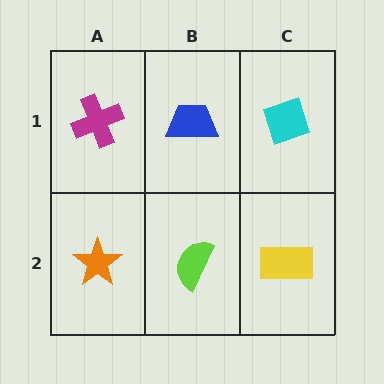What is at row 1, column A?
A magenta cross.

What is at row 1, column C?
A cyan diamond.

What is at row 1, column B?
A blue trapezoid.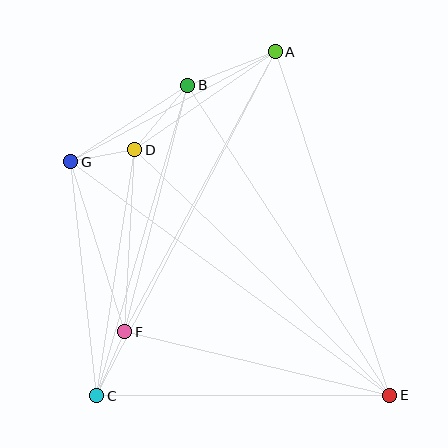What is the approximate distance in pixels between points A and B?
The distance between A and B is approximately 94 pixels.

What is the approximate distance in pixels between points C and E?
The distance between C and E is approximately 293 pixels.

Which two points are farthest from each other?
Points E and G are farthest from each other.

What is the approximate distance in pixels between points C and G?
The distance between C and G is approximately 236 pixels.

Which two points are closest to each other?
Points D and G are closest to each other.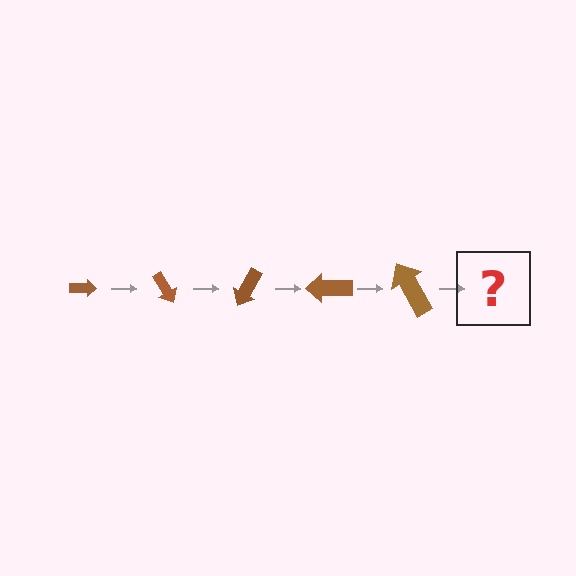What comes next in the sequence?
The next element should be an arrow, larger than the previous one and rotated 300 degrees from the start.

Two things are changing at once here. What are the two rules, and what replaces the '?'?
The two rules are that the arrow grows larger each step and it rotates 60 degrees each step. The '?' should be an arrow, larger than the previous one and rotated 300 degrees from the start.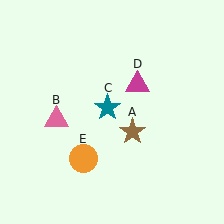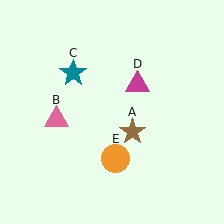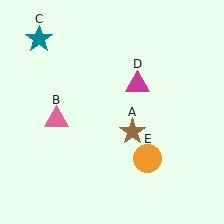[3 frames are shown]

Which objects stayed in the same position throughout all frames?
Brown star (object A) and pink triangle (object B) and magenta triangle (object D) remained stationary.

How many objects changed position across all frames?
2 objects changed position: teal star (object C), orange circle (object E).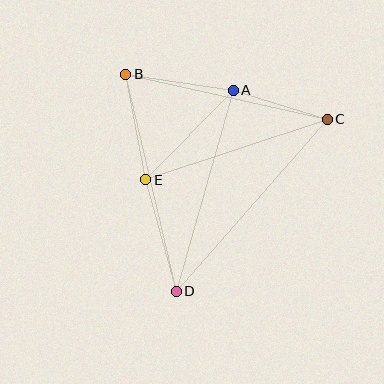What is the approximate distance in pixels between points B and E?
The distance between B and E is approximately 107 pixels.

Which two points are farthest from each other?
Points C and D are farthest from each other.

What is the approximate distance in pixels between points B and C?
The distance between B and C is approximately 206 pixels.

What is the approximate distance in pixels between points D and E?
The distance between D and E is approximately 116 pixels.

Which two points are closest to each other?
Points A and C are closest to each other.